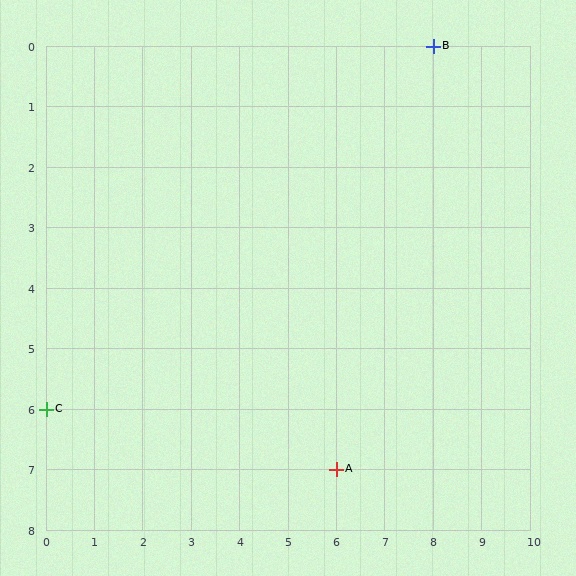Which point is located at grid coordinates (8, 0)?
Point B is at (8, 0).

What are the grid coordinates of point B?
Point B is at grid coordinates (8, 0).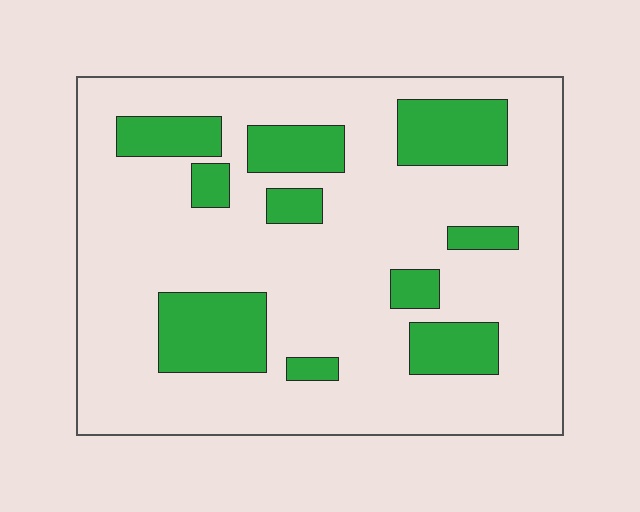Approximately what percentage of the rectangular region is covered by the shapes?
Approximately 20%.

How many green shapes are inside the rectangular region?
10.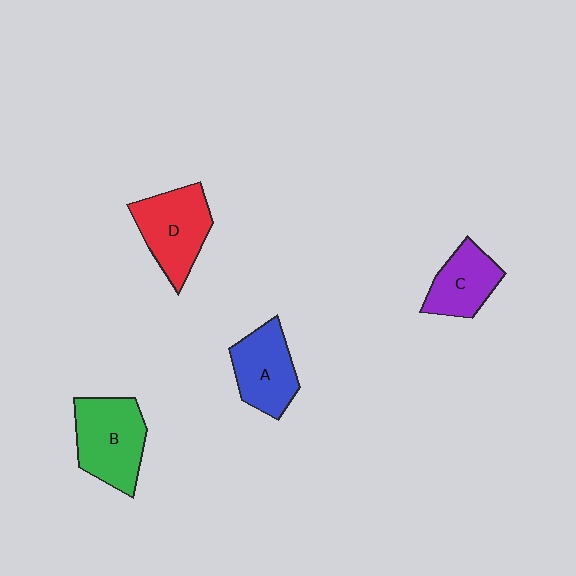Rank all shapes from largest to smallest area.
From largest to smallest: B (green), D (red), A (blue), C (purple).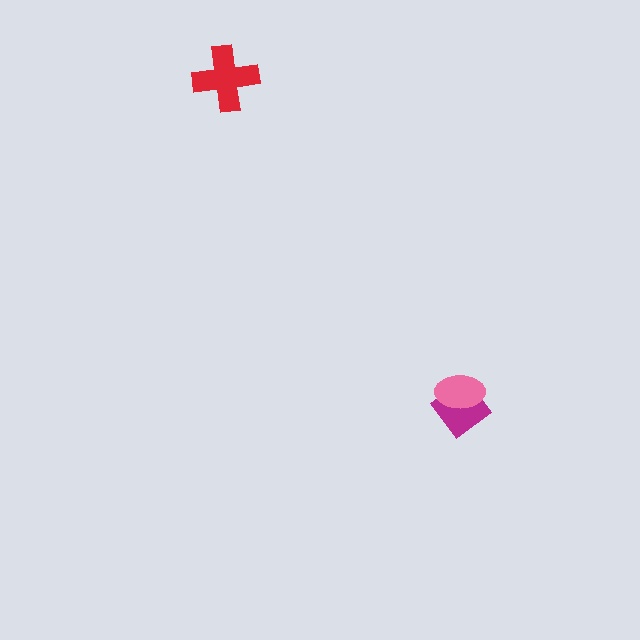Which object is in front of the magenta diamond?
The pink ellipse is in front of the magenta diamond.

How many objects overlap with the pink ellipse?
1 object overlaps with the pink ellipse.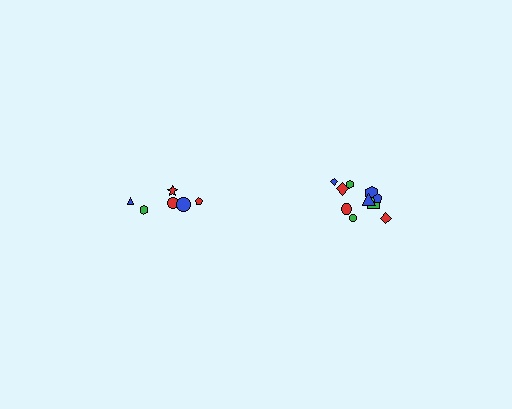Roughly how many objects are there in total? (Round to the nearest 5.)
Roughly 15 objects in total.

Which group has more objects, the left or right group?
The right group.